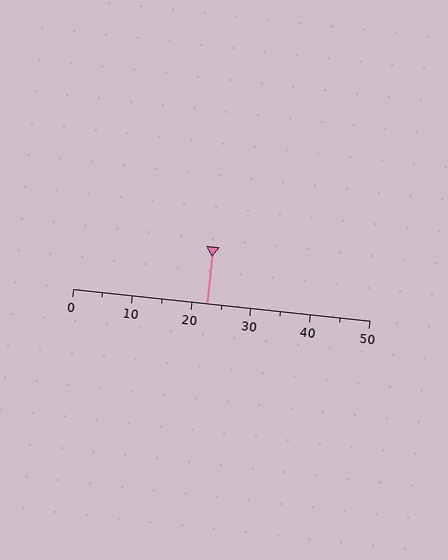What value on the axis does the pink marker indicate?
The marker indicates approximately 22.5.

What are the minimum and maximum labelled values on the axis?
The axis runs from 0 to 50.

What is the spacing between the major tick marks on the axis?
The major ticks are spaced 10 apart.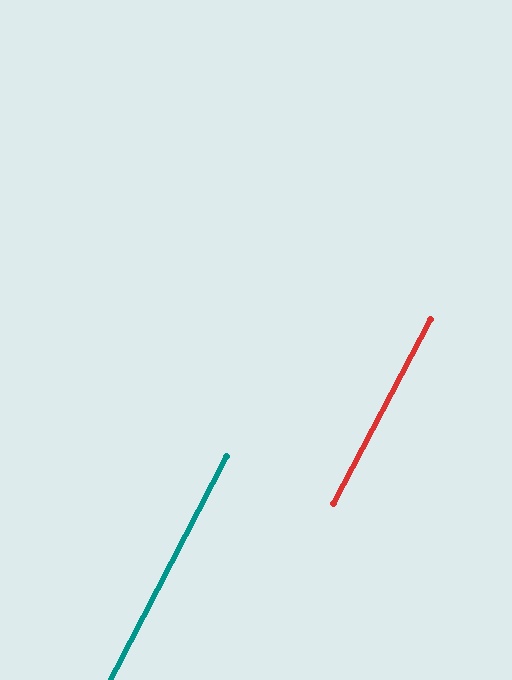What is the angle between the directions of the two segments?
Approximately 0 degrees.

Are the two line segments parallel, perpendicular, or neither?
Parallel — their directions differ by only 0.4°.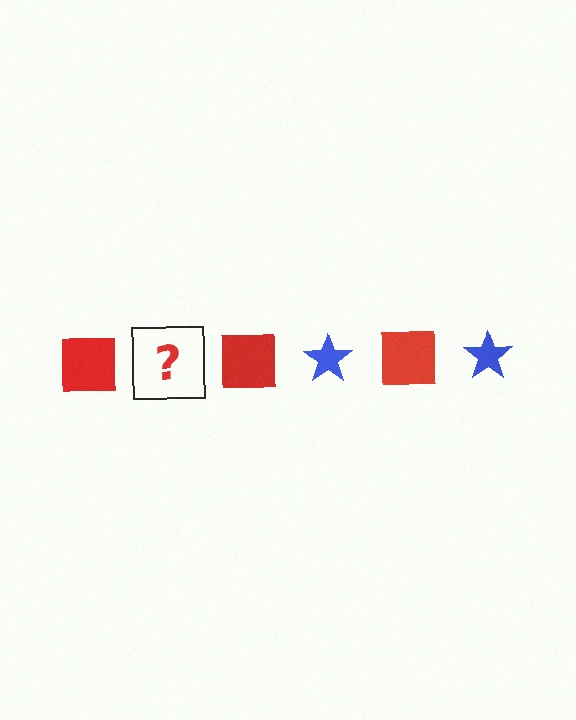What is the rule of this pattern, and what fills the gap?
The rule is that the pattern alternates between red square and blue star. The gap should be filled with a blue star.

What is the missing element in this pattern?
The missing element is a blue star.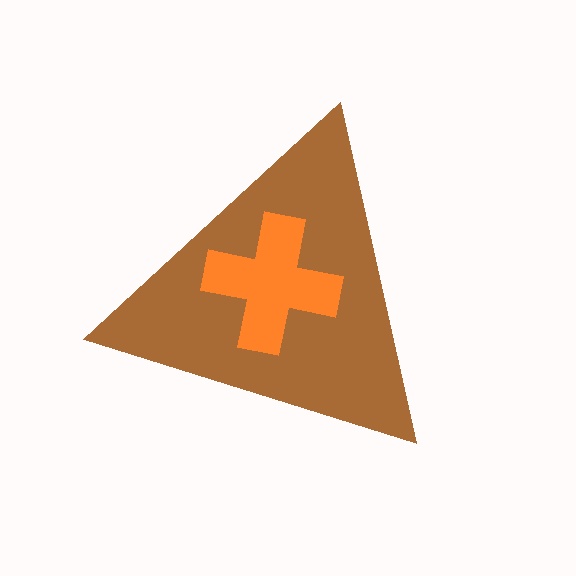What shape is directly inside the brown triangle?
The orange cross.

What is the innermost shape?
The orange cross.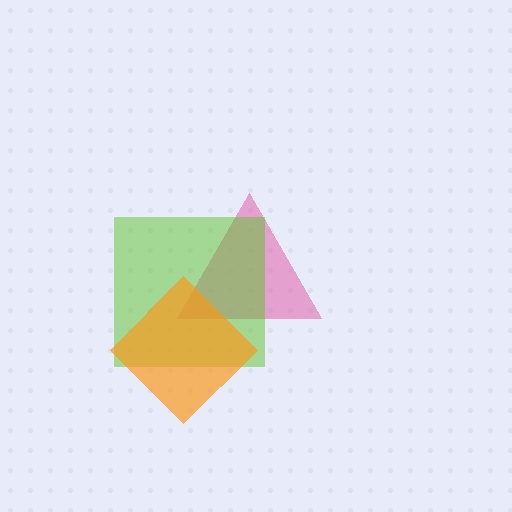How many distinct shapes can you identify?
There are 3 distinct shapes: a pink triangle, a lime square, an orange diamond.